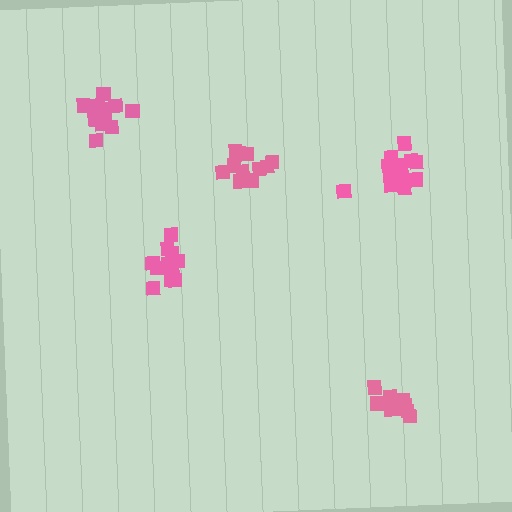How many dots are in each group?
Group 1: 13 dots, Group 2: 10 dots, Group 3: 15 dots, Group 4: 14 dots, Group 5: 12 dots (64 total).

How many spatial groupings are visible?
There are 5 spatial groupings.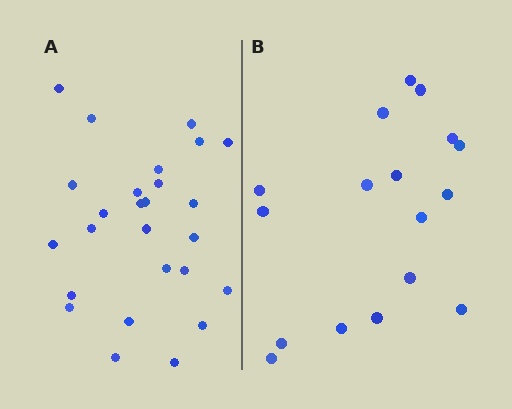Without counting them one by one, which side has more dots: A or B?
Region A (the left region) has more dots.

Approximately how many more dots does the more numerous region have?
Region A has roughly 8 or so more dots than region B.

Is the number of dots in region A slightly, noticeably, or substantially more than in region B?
Region A has substantially more. The ratio is roughly 1.5 to 1.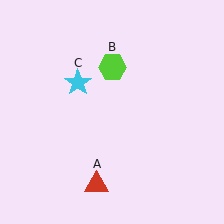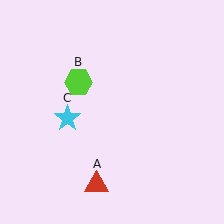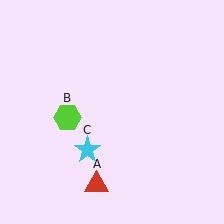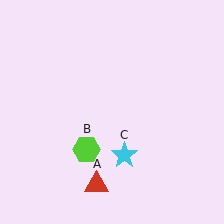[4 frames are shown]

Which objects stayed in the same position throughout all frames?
Red triangle (object A) remained stationary.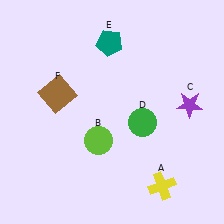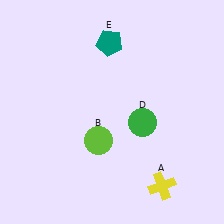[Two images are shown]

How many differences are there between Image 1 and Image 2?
There are 2 differences between the two images.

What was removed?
The brown square (F), the purple star (C) were removed in Image 2.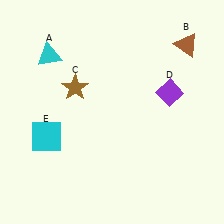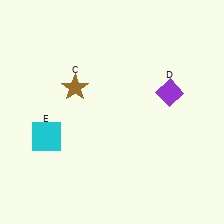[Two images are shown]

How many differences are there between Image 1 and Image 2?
There are 2 differences between the two images.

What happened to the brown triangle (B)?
The brown triangle (B) was removed in Image 2. It was in the top-right area of Image 1.